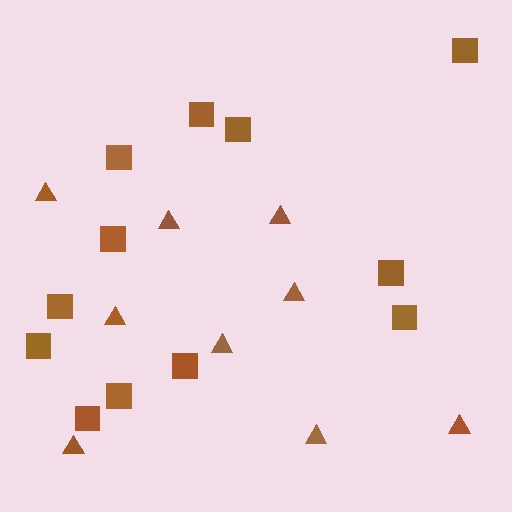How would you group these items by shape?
There are 2 groups: one group of triangles (9) and one group of squares (12).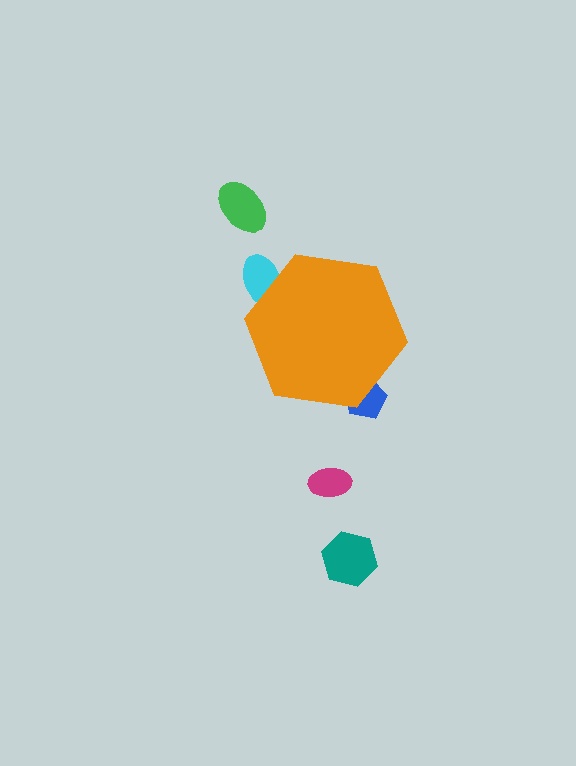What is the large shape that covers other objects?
An orange hexagon.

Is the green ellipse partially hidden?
No, the green ellipse is fully visible.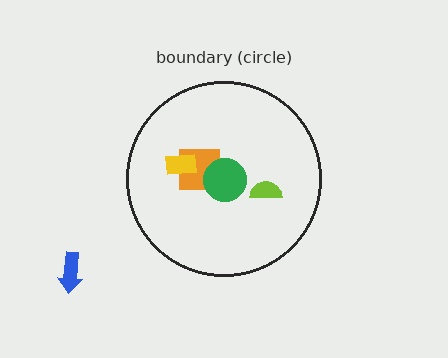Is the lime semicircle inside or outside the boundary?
Inside.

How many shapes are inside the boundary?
4 inside, 1 outside.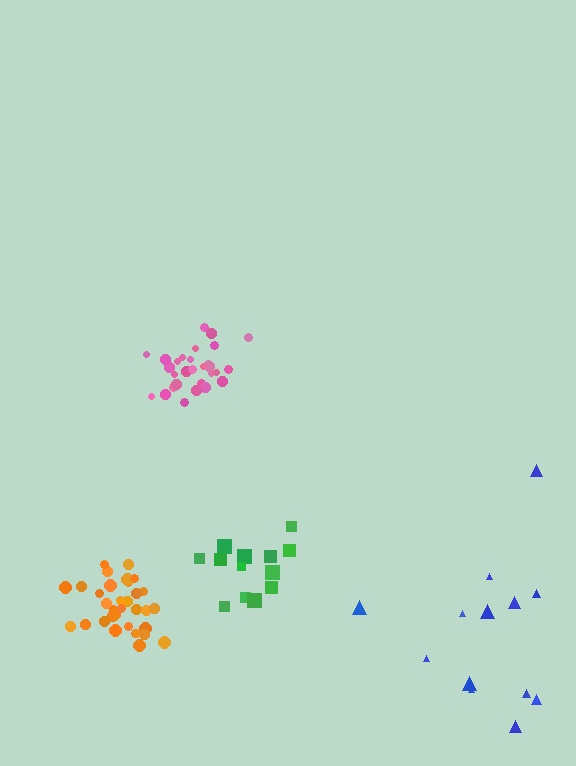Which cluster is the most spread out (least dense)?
Blue.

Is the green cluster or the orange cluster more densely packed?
Orange.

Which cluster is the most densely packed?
Pink.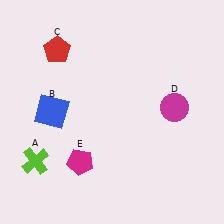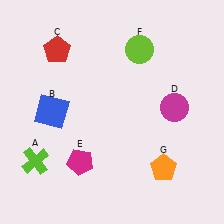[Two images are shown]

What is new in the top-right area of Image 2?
A lime circle (F) was added in the top-right area of Image 2.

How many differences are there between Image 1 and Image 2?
There are 2 differences between the two images.